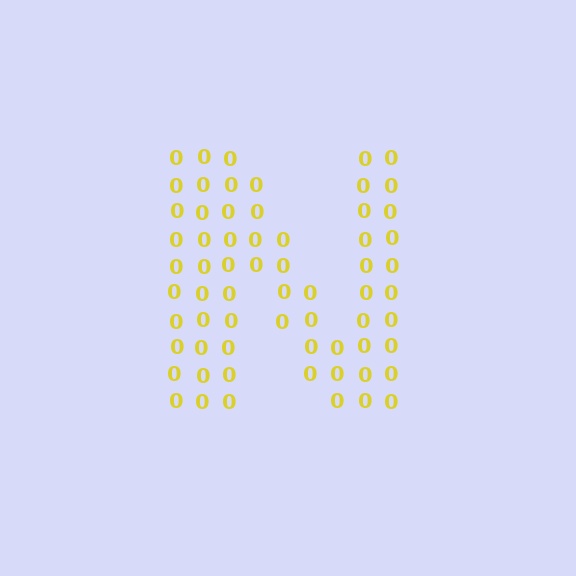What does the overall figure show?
The overall figure shows the letter N.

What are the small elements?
The small elements are digit 0's.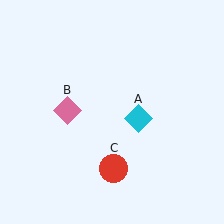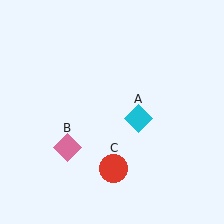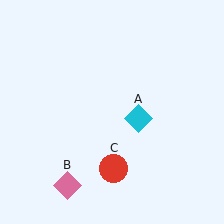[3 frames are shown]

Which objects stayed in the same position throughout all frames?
Cyan diamond (object A) and red circle (object C) remained stationary.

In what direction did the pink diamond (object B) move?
The pink diamond (object B) moved down.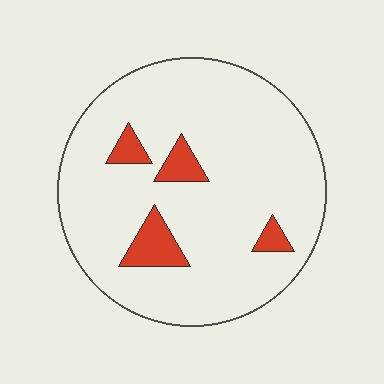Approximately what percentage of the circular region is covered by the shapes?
Approximately 10%.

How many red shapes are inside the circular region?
4.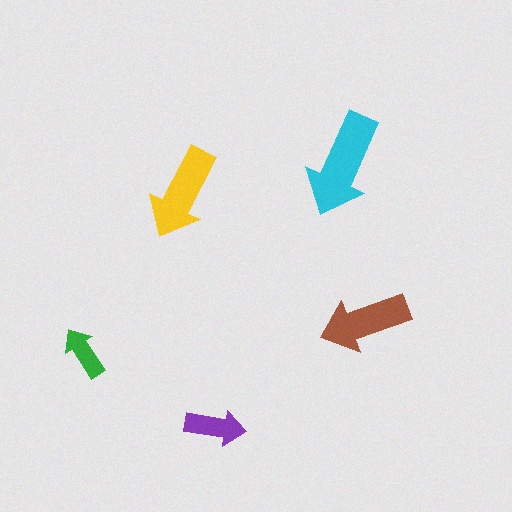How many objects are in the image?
There are 5 objects in the image.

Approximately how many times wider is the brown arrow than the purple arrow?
About 1.5 times wider.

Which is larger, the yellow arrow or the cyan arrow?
The cyan one.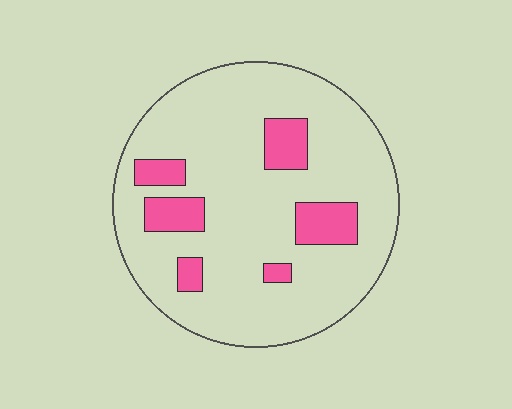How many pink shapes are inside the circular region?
6.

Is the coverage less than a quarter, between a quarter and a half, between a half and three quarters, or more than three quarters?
Less than a quarter.